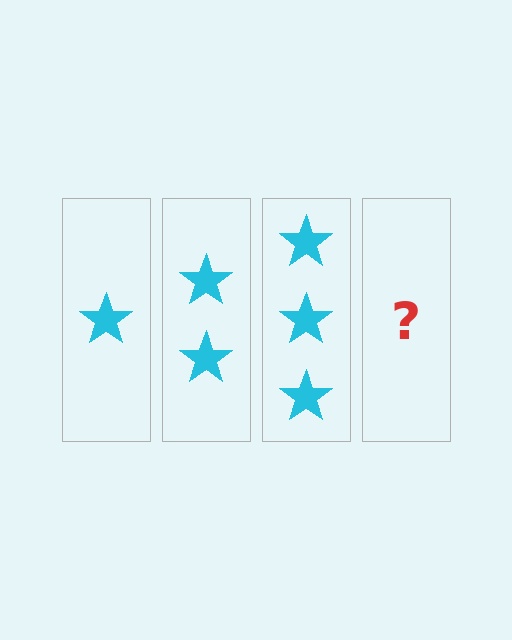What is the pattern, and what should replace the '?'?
The pattern is that each step adds one more star. The '?' should be 4 stars.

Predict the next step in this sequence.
The next step is 4 stars.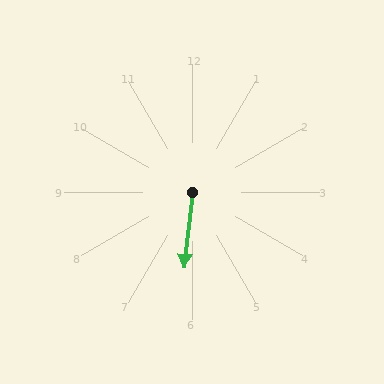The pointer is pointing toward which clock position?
Roughly 6 o'clock.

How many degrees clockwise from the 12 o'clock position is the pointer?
Approximately 186 degrees.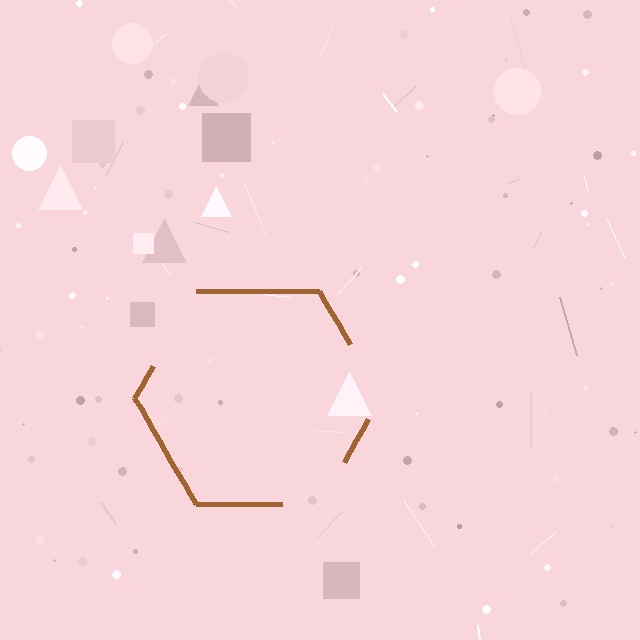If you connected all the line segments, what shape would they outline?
They would outline a hexagon.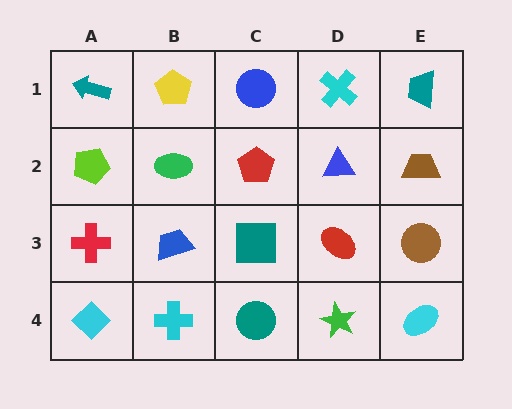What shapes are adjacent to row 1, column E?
A brown trapezoid (row 2, column E), a cyan cross (row 1, column D).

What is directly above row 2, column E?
A teal trapezoid.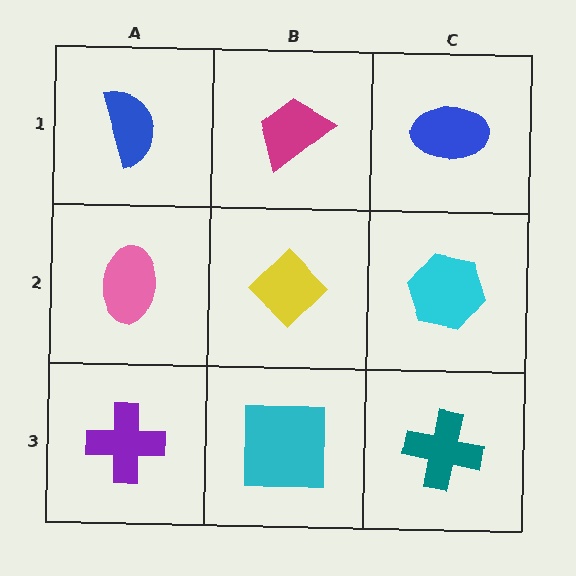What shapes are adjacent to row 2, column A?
A blue semicircle (row 1, column A), a purple cross (row 3, column A), a yellow diamond (row 2, column B).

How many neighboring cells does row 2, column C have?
3.